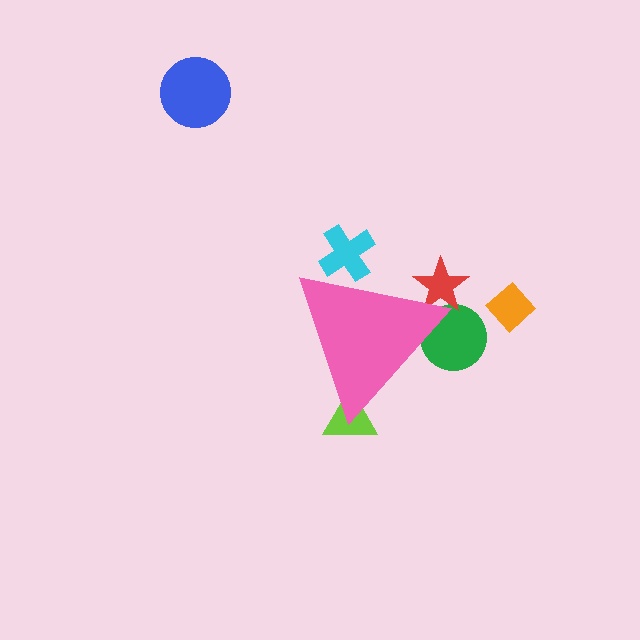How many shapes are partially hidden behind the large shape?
4 shapes are partially hidden.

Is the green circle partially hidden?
Yes, the green circle is partially hidden behind the pink triangle.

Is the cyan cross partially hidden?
Yes, the cyan cross is partially hidden behind the pink triangle.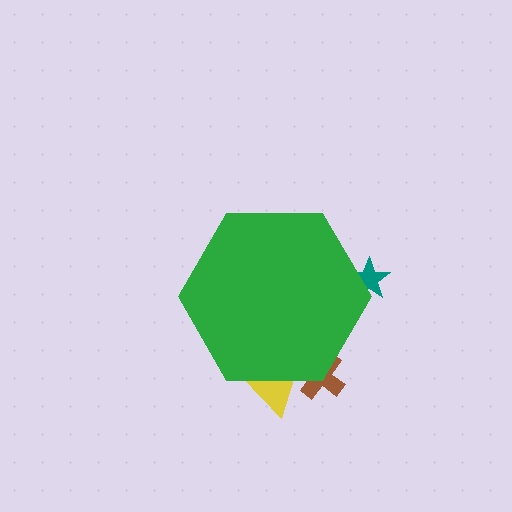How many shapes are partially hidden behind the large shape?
3 shapes are partially hidden.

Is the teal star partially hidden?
Yes, the teal star is partially hidden behind the green hexagon.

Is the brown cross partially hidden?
Yes, the brown cross is partially hidden behind the green hexagon.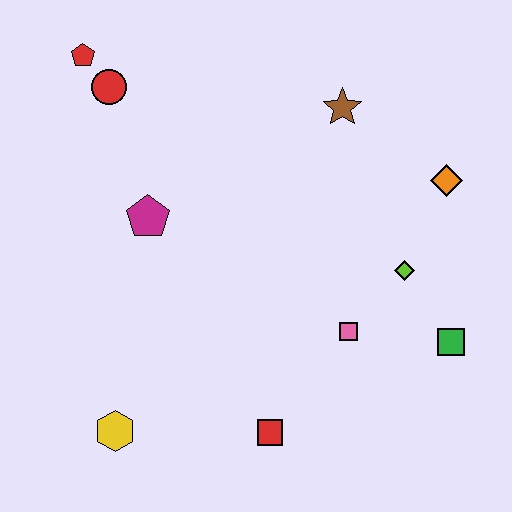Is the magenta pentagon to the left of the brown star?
Yes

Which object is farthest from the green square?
The red pentagon is farthest from the green square.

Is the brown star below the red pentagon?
Yes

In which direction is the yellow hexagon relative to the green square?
The yellow hexagon is to the left of the green square.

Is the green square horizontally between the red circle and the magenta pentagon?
No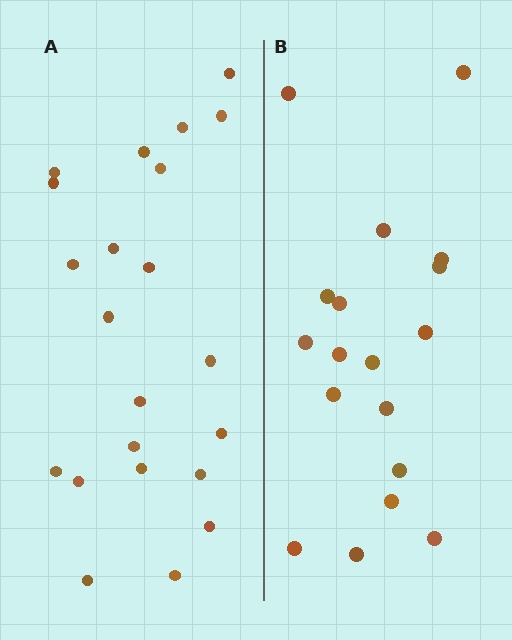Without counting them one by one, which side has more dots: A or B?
Region A (the left region) has more dots.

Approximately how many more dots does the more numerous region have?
Region A has about 4 more dots than region B.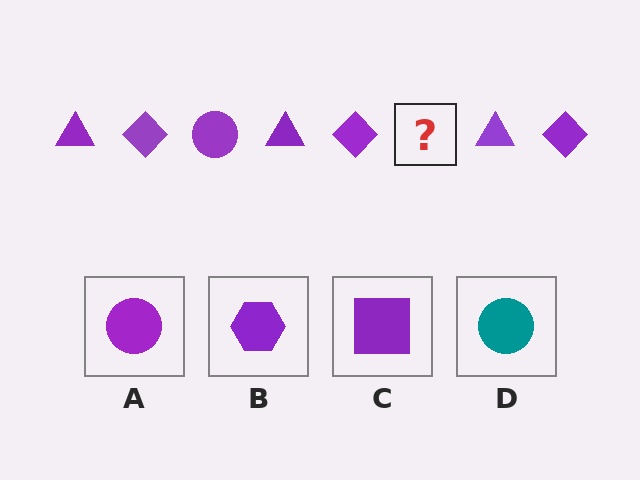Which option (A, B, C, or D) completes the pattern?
A.